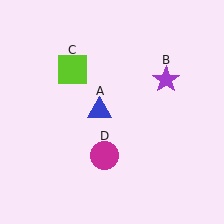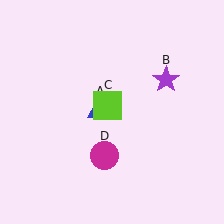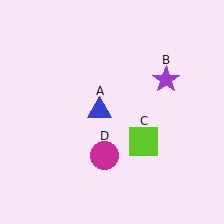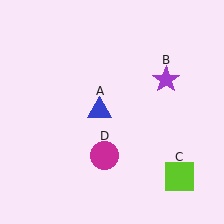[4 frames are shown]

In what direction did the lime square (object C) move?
The lime square (object C) moved down and to the right.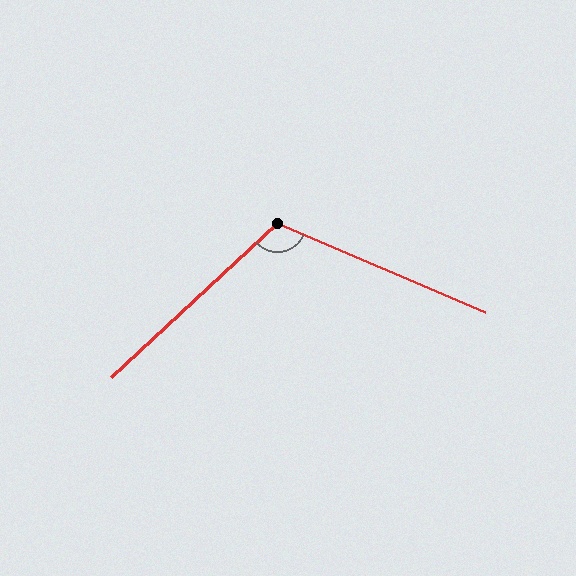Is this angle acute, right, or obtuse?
It is obtuse.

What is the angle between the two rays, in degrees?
Approximately 114 degrees.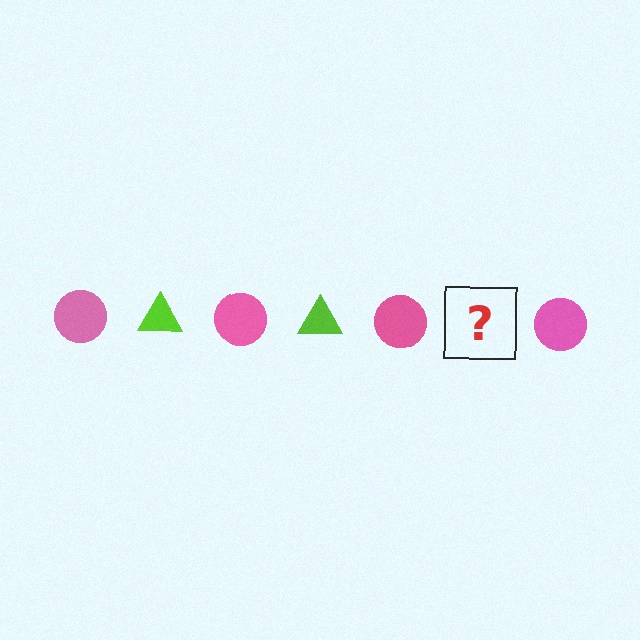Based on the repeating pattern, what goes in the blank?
The blank should be a lime triangle.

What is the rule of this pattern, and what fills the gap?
The rule is that the pattern alternates between pink circle and lime triangle. The gap should be filled with a lime triangle.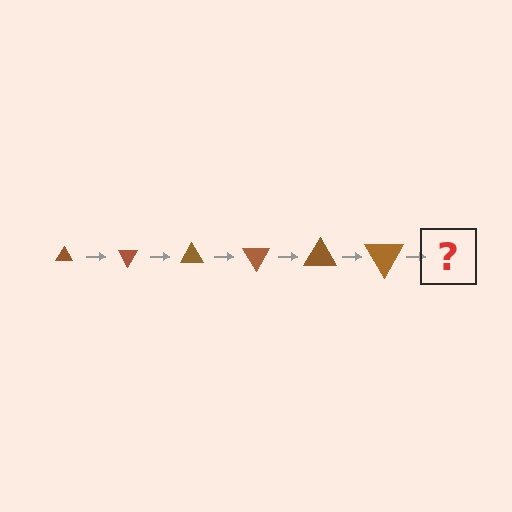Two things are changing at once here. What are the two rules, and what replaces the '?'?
The two rules are that the triangle grows larger each step and it rotates 60 degrees each step. The '?' should be a triangle, larger than the previous one and rotated 360 degrees from the start.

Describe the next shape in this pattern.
It should be a triangle, larger than the previous one and rotated 360 degrees from the start.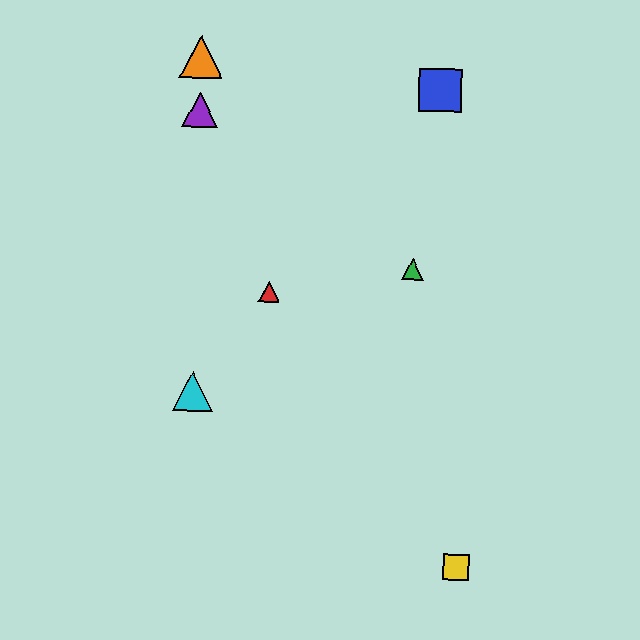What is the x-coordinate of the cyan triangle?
The cyan triangle is at x≈192.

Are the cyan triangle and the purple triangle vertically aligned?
Yes, both are at x≈192.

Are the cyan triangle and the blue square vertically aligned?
No, the cyan triangle is at x≈192 and the blue square is at x≈440.